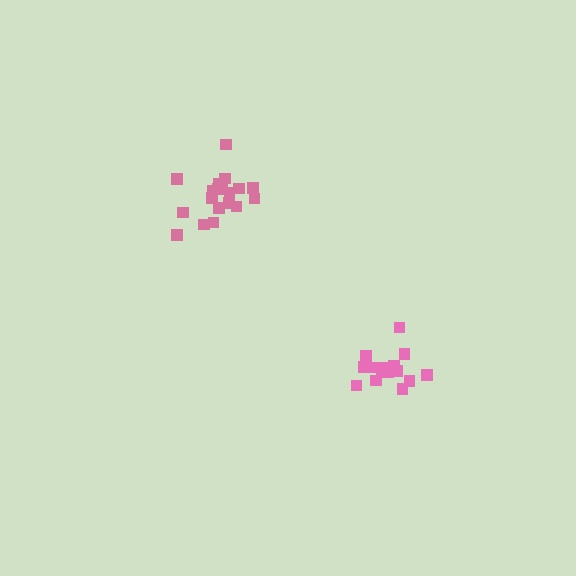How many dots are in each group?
Group 1: 19 dots, Group 2: 15 dots (34 total).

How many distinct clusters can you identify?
There are 2 distinct clusters.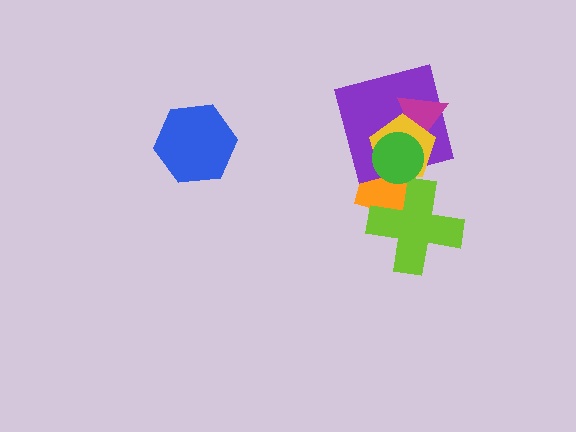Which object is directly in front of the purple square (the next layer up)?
The magenta triangle is directly in front of the purple square.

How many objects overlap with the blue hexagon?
0 objects overlap with the blue hexagon.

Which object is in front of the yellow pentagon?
The green circle is in front of the yellow pentagon.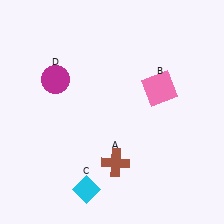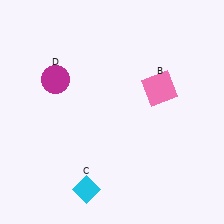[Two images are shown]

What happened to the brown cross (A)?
The brown cross (A) was removed in Image 2. It was in the bottom-right area of Image 1.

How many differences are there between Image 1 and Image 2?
There is 1 difference between the two images.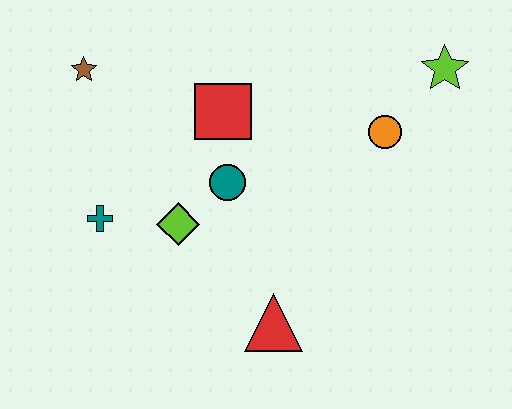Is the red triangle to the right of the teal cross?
Yes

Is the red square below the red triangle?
No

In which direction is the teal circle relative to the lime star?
The teal circle is to the left of the lime star.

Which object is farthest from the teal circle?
The lime star is farthest from the teal circle.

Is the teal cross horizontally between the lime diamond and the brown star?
Yes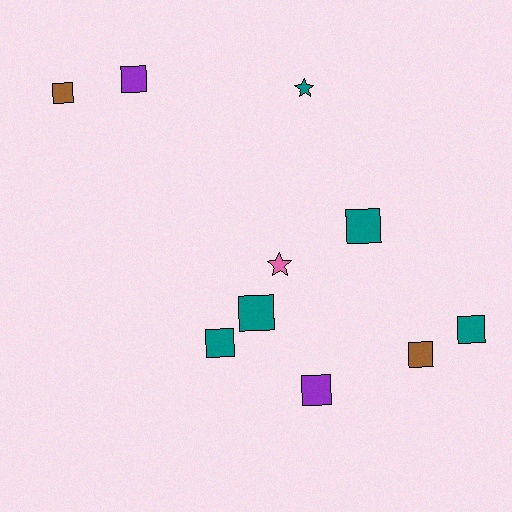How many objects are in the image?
There are 10 objects.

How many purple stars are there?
There are no purple stars.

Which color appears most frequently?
Teal, with 5 objects.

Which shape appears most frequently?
Square, with 8 objects.